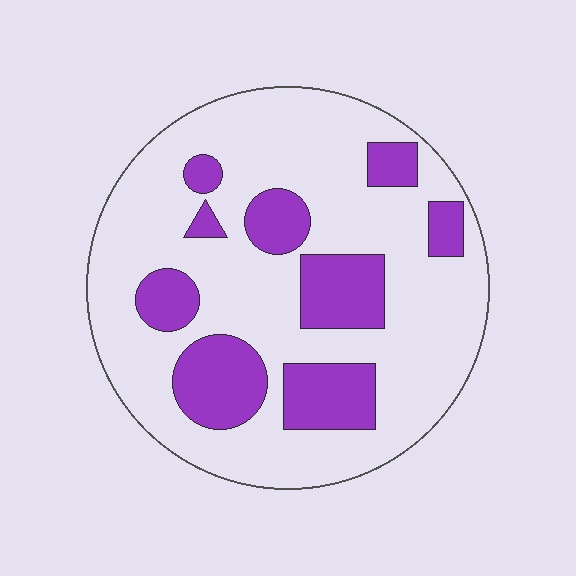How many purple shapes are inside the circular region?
9.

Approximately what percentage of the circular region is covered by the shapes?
Approximately 25%.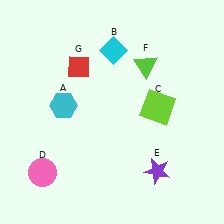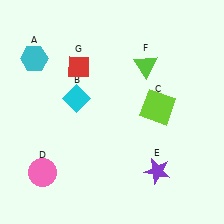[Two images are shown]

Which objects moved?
The objects that moved are: the cyan hexagon (A), the cyan diamond (B).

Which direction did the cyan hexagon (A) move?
The cyan hexagon (A) moved up.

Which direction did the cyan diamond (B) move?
The cyan diamond (B) moved down.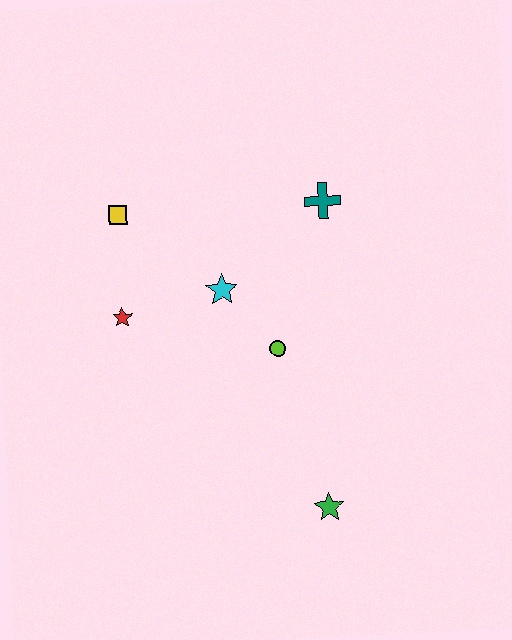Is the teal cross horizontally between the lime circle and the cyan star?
No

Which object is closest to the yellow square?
The red star is closest to the yellow square.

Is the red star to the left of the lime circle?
Yes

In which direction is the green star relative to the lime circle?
The green star is below the lime circle.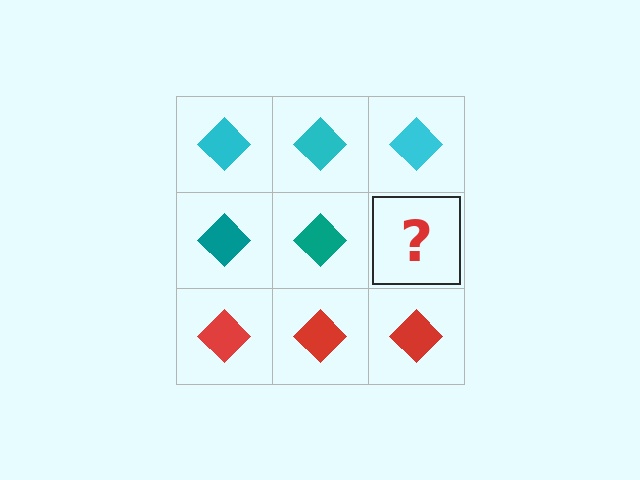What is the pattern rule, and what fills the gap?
The rule is that each row has a consistent color. The gap should be filled with a teal diamond.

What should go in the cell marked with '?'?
The missing cell should contain a teal diamond.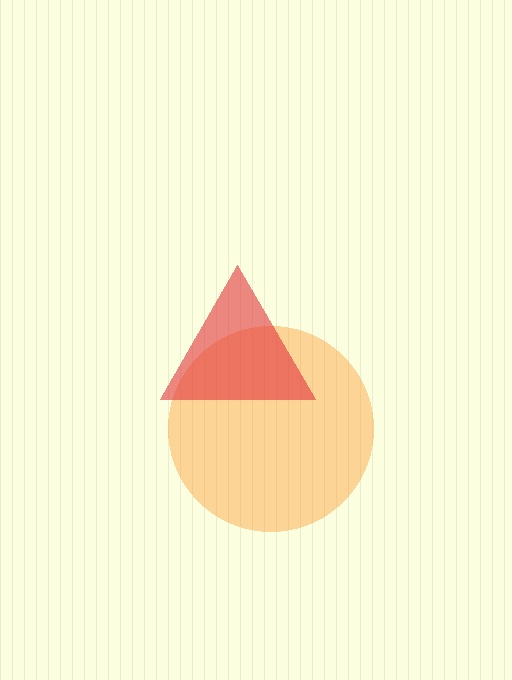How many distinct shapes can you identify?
There are 2 distinct shapes: an orange circle, a red triangle.